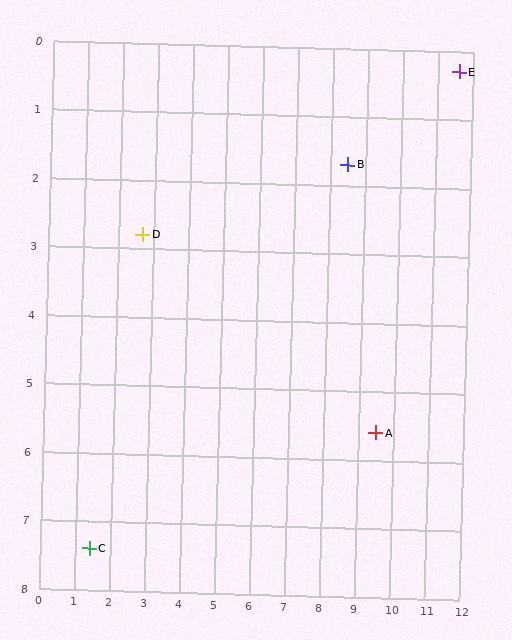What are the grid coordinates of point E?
Point E is at approximately (11.6, 0.3).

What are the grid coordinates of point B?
Point B is at approximately (8.5, 1.7).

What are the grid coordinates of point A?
Point A is at approximately (9.5, 5.6).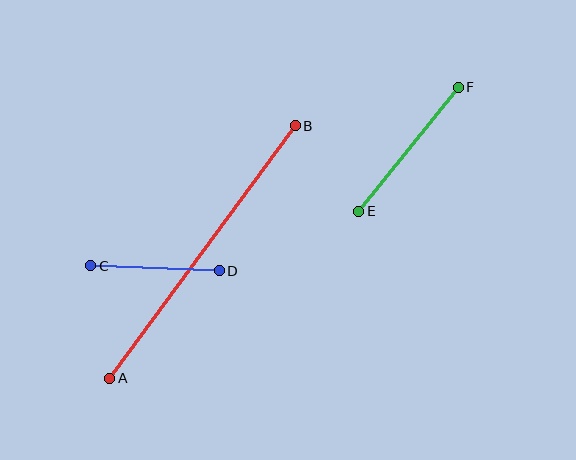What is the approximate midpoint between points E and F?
The midpoint is at approximately (408, 149) pixels.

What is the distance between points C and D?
The distance is approximately 129 pixels.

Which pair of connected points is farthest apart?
Points A and B are farthest apart.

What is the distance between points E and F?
The distance is approximately 159 pixels.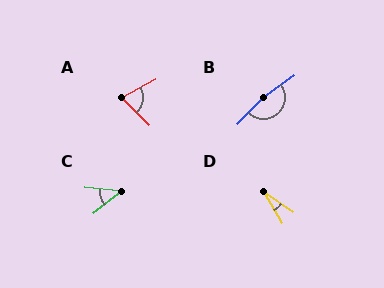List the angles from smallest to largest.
D (25°), C (45°), A (73°), B (169°).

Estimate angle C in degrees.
Approximately 45 degrees.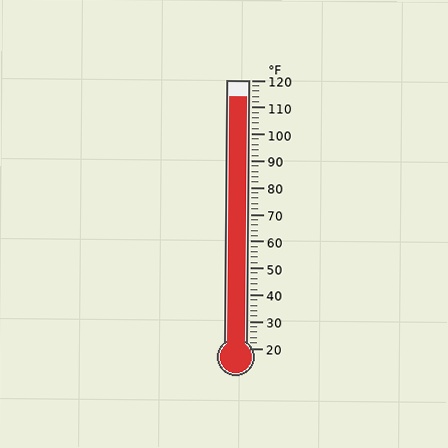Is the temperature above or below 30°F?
The temperature is above 30°F.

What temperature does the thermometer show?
The thermometer shows approximately 114°F.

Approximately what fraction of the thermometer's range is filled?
The thermometer is filled to approximately 95% of its range.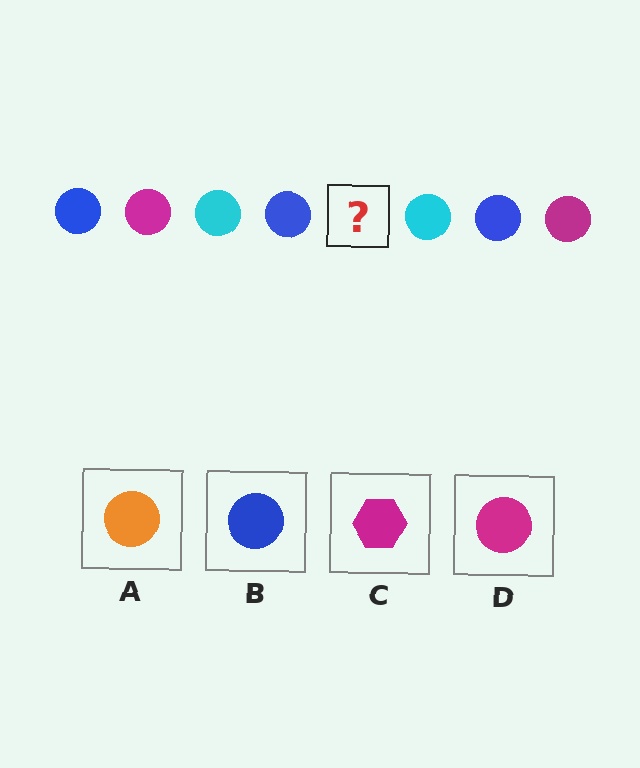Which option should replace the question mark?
Option D.